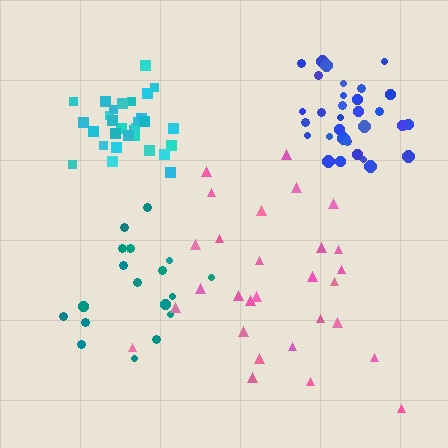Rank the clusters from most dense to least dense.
cyan, blue, teal, pink.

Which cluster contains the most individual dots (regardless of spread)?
Blue (32).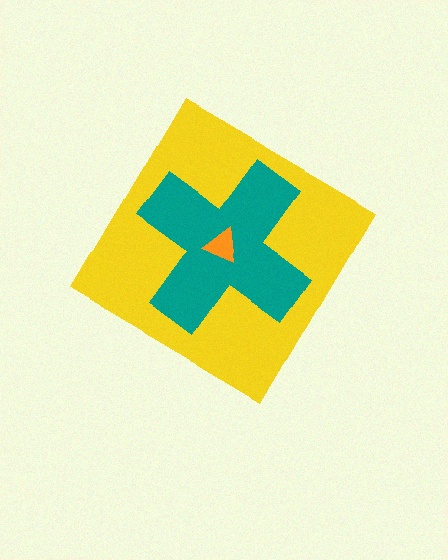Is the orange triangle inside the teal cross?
Yes.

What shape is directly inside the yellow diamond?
The teal cross.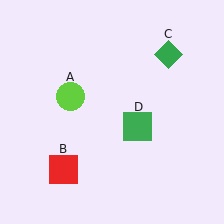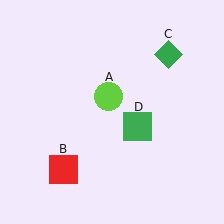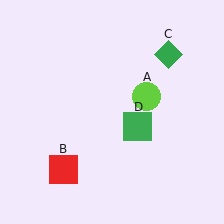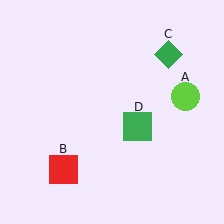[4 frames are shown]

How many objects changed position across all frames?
1 object changed position: lime circle (object A).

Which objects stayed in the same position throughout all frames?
Red square (object B) and green diamond (object C) and green square (object D) remained stationary.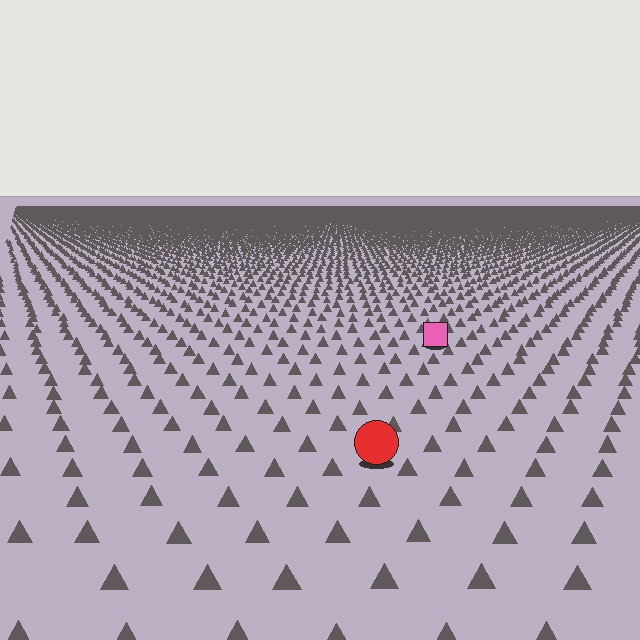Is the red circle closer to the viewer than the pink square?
Yes. The red circle is closer — you can tell from the texture gradient: the ground texture is coarser near it.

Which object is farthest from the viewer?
The pink square is farthest from the viewer. It appears smaller and the ground texture around it is denser.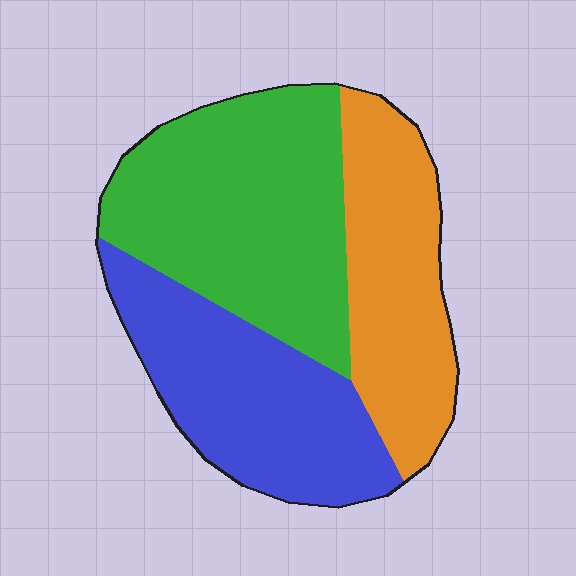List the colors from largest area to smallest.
From largest to smallest: green, blue, orange.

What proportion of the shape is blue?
Blue covers 32% of the shape.